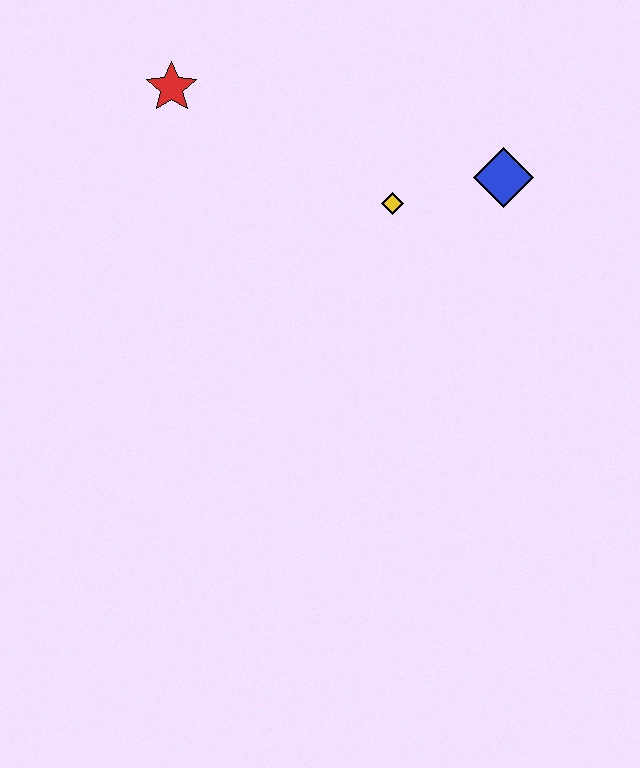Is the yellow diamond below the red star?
Yes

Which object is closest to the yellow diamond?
The blue diamond is closest to the yellow diamond.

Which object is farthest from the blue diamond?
The red star is farthest from the blue diamond.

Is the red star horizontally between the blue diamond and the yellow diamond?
No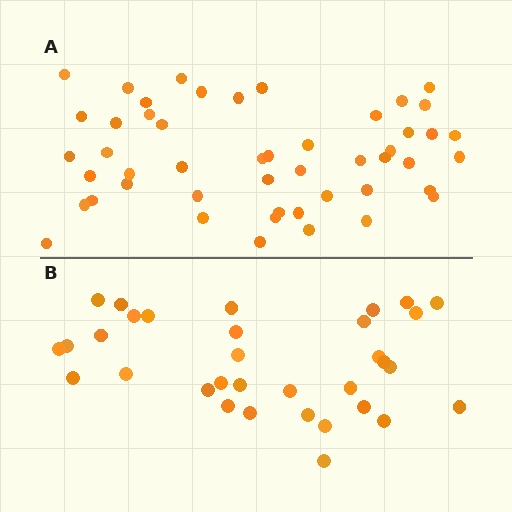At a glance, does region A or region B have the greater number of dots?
Region A (the top region) has more dots.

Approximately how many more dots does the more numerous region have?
Region A has approximately 15 more dots than region B.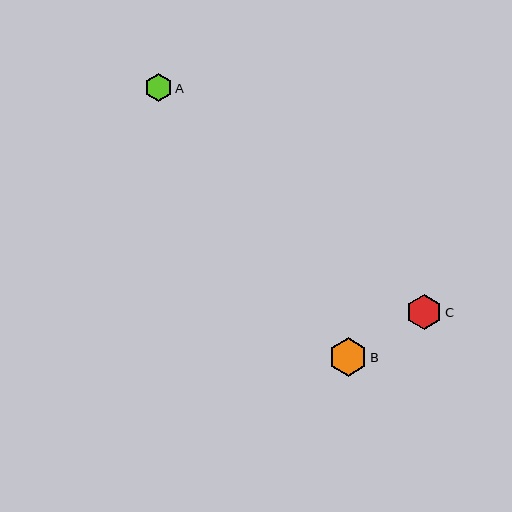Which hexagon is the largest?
Hexagon B is the largest with a size of approximately 38 pixels.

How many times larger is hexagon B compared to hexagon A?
Hexagon B is approximately 1.4 times the size of hexagon A.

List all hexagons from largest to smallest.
From largest to smallest: B, C, A.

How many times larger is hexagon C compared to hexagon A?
Hexagon C is approximately 1.3 times the size of hexagon A.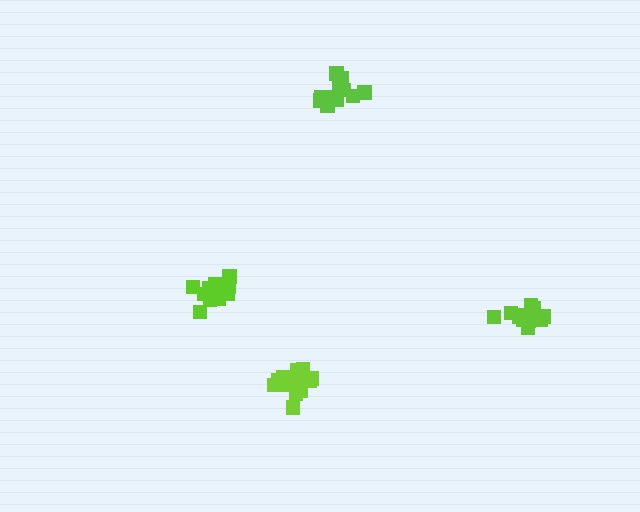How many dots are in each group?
Group 1: 15 dots, Group 2: 12 dots, Group 3: 13 dots, Group 4: 11 dots (51 total).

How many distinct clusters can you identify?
There are 4 distinct clusters.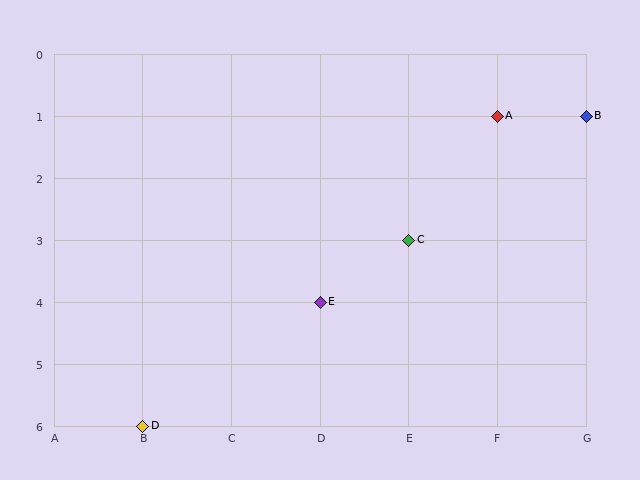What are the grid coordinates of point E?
Point E is at grid coordinates (D, 4).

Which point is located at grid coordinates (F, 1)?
Point A is at (F, 1).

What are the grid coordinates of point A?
Point A is at grid coordinates (F, 1).